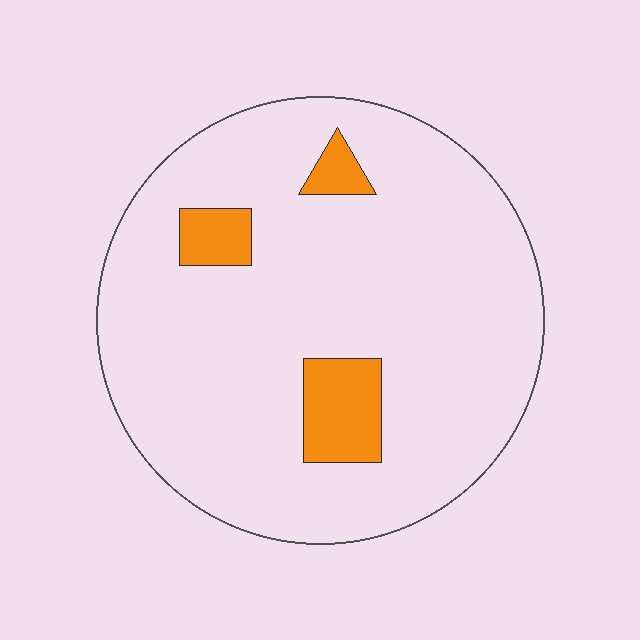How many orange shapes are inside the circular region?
3.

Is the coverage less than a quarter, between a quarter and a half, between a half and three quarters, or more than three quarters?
Less than a quarter.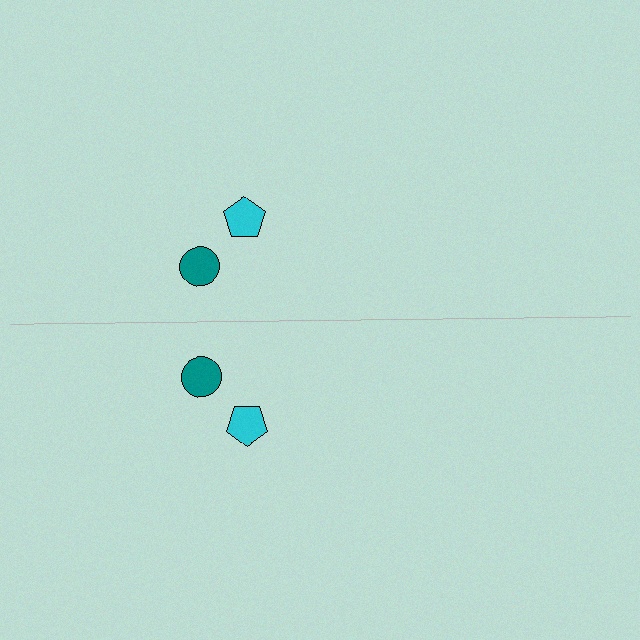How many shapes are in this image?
There are 4 shapes in this image.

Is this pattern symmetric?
Yes, this pattern has bilateral (reflection) symmetry.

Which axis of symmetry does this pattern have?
The pattern has a horizontal axis of symmetry running through the center of the image.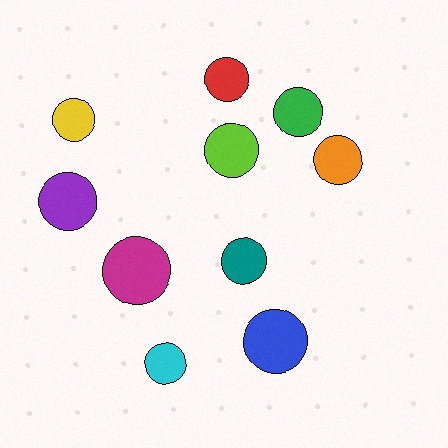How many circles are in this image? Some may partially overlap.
There are 10 circles.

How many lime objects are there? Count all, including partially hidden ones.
There is 1 lime object.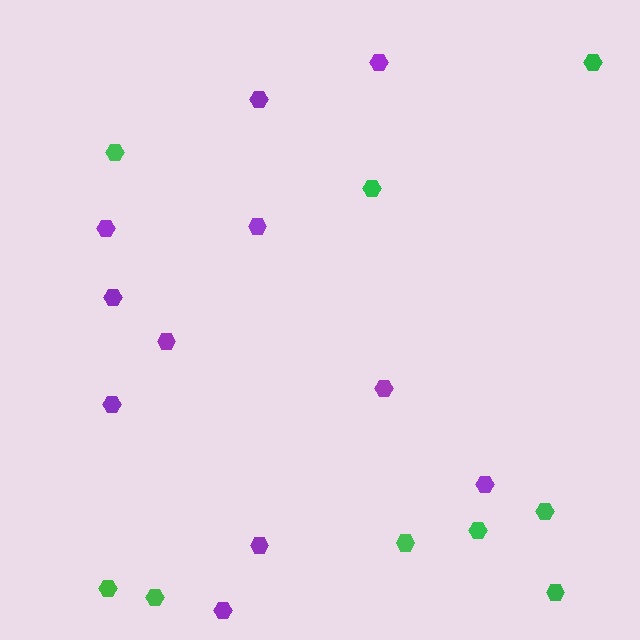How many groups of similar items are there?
There are 2 groups: one group of green hexagons (9) and one group of purple hexagons (11).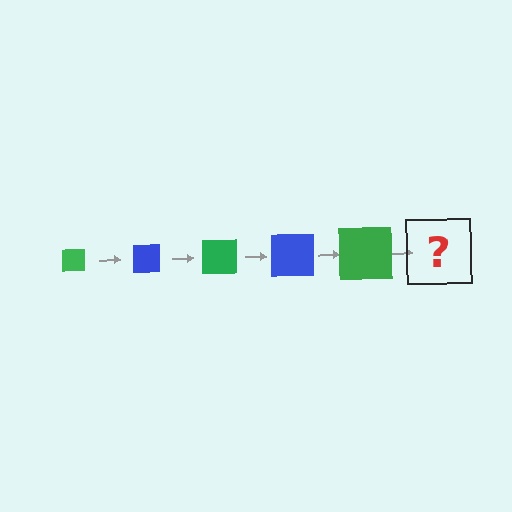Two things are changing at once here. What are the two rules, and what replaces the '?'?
The two rules are that the square grows larger each step and the color cycles through green and blue. The '?' should be a blue square, larger than the previous one.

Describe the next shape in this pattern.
It should be a blue square, larger than the previous one.